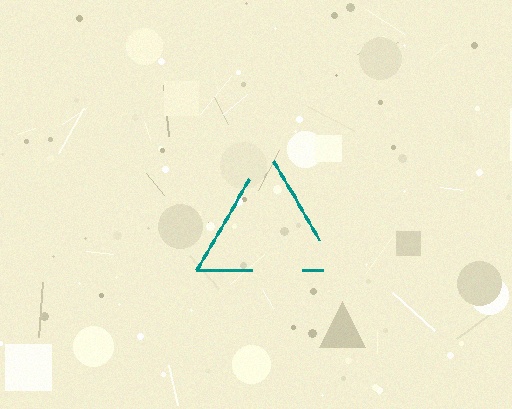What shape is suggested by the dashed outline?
The dashed outline suggests a triangle.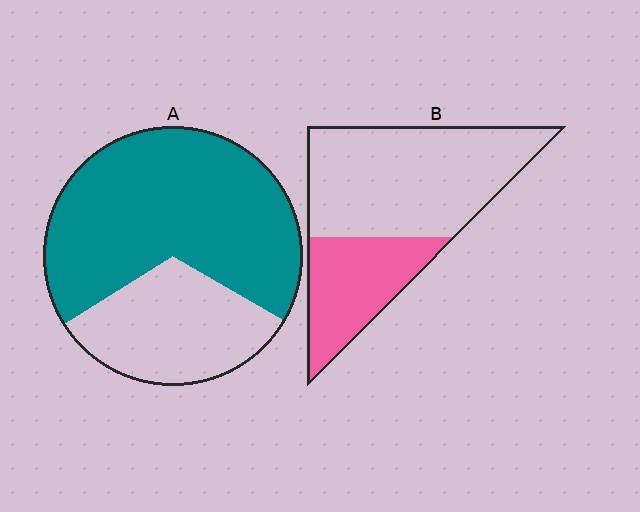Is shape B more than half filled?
No.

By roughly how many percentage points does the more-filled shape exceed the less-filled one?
By roughly 35 percentage points (A over B).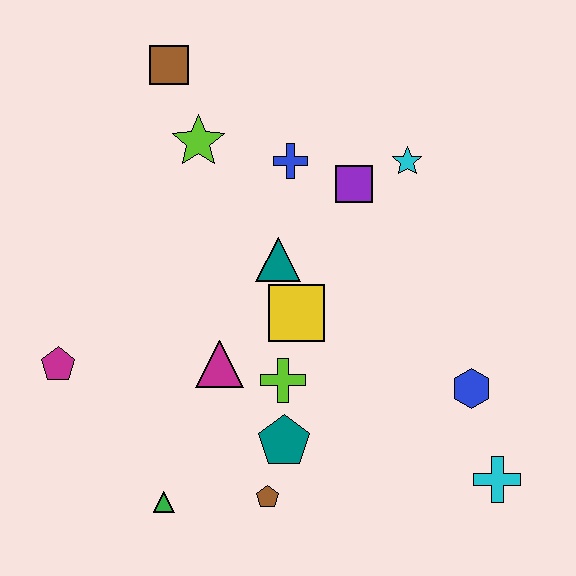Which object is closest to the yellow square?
The teal triangle is closest to the yellow square.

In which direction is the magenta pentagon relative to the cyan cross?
The magenta pentagon is to the left of the cyan cross.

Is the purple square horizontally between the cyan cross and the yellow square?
Yes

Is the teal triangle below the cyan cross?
No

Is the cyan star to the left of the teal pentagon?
No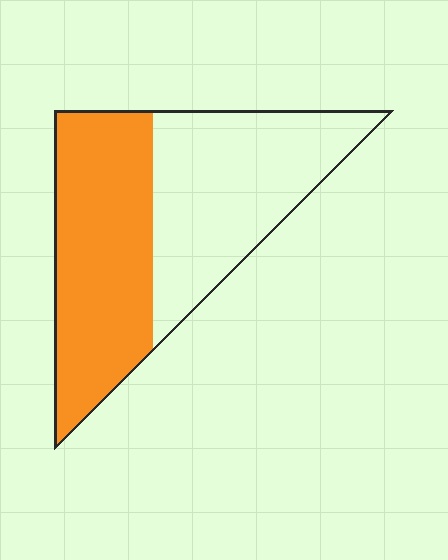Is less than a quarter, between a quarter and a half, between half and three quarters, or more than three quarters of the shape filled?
Between a quarter and a half.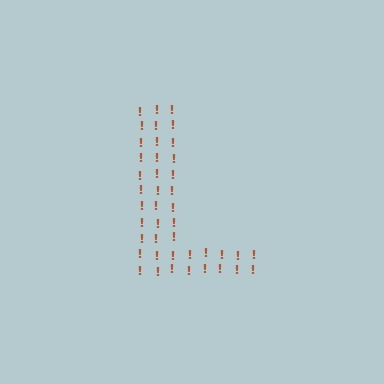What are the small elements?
The small elements are exclamation marks.